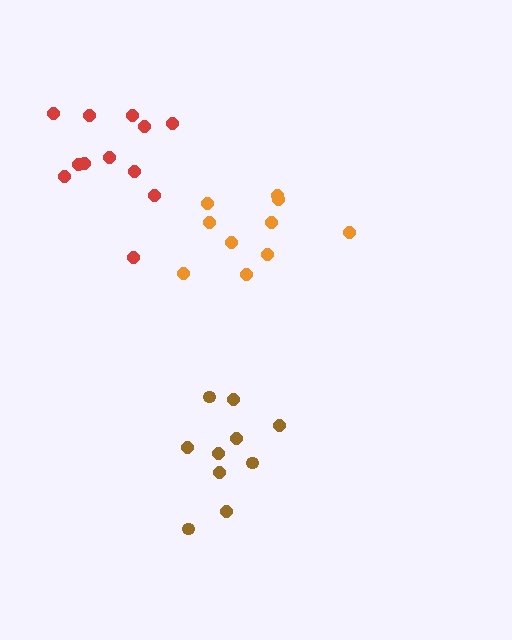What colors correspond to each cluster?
The clusters are colored: red, orange, brown.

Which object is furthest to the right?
The brown cluster is rightmost.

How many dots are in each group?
Group 1: 12 dots, Group 2: 10 dots, Group 3: 10 dots (32 total).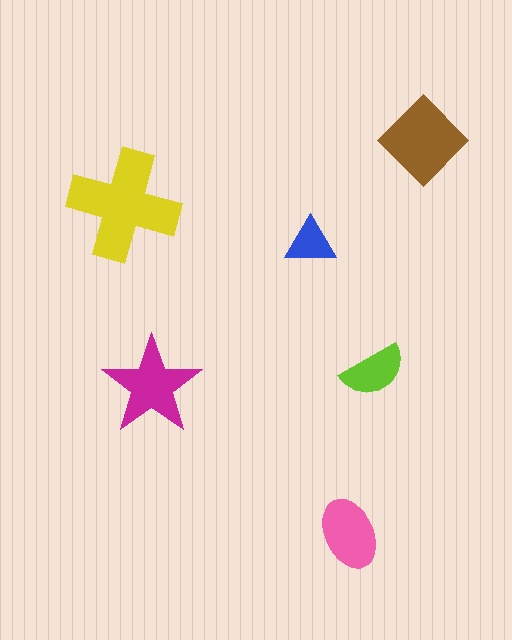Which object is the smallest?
The blue triangle.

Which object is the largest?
The yellow cross.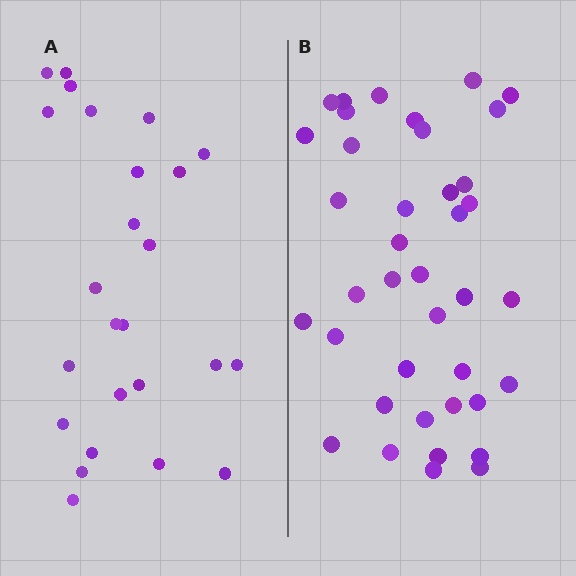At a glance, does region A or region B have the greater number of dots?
Region B (the right region) has more dots.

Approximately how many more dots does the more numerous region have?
Region B has approximately 15 more dots than region A.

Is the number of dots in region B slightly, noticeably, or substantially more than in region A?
Region B has substantially more. The ratio is roughly 1.6 to 1.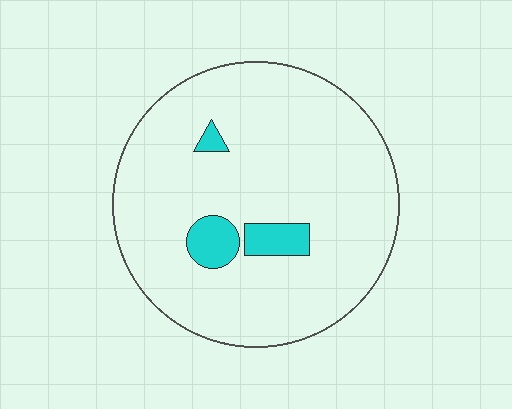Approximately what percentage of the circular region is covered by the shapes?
Approximately 10%.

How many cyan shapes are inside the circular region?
3.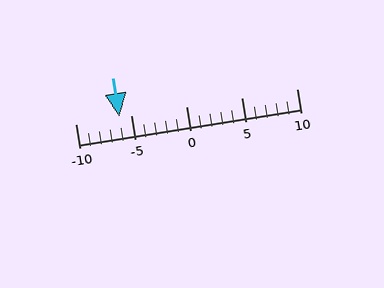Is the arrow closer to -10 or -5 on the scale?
The arrow is closer to -5.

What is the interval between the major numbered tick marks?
The major tick marks are spaced 5 units apart.